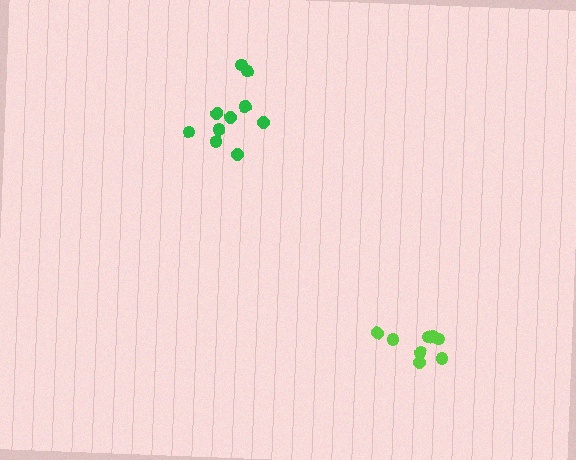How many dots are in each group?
Group 1: 11 dots, Group 2: 8 dots (19 total).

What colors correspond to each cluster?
The clusters are colored: green, lime.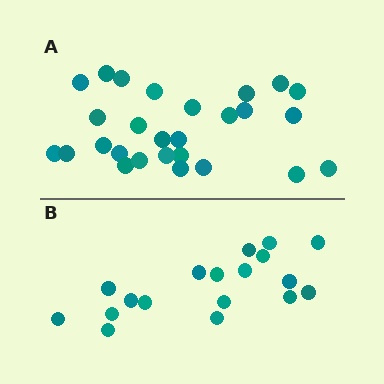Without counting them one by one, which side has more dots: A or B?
Region A (the top region) has more dots.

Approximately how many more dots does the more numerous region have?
Region A has roughly 8 or so more dots than region B.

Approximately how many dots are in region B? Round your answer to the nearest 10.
About 20 dots. (The exact count is 18, which rounds to 20.)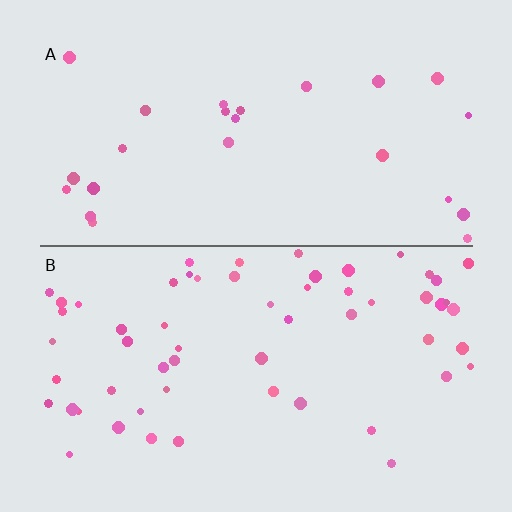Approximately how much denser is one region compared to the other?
Approximately 2.3× — region B over region A.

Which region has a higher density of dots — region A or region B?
B (the bottom).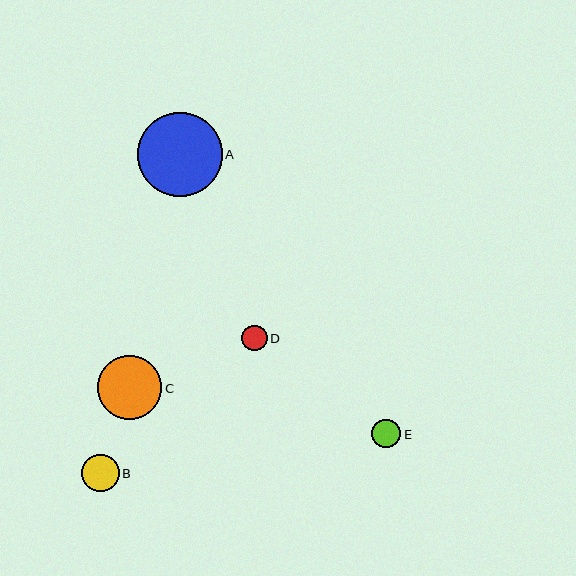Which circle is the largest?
Circle A is the largest with a size of approximately 85 pixels.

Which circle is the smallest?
Circle D is the smallest with a size of approximately 26 pixels.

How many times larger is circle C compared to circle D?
Circle C is approximately 2.5 times the size of circle D.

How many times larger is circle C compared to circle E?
Circle C is approximately 2.2 times the size of circle E.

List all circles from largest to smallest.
From largest to smallest: A, C, B, E, D.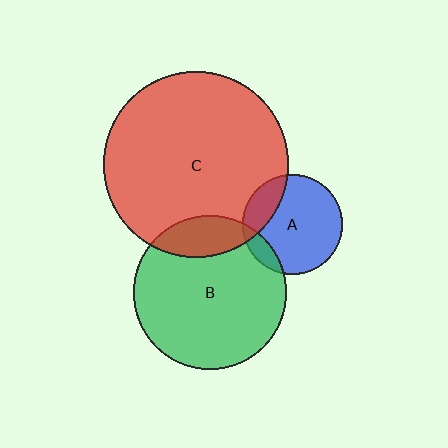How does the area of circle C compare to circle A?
Approximately 3.4 times.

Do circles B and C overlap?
Yes.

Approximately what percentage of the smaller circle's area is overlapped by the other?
Approximately 15%.